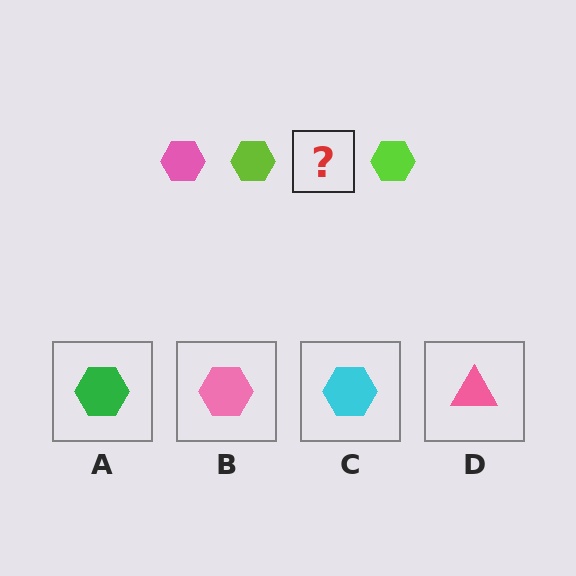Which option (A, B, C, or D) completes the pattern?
B.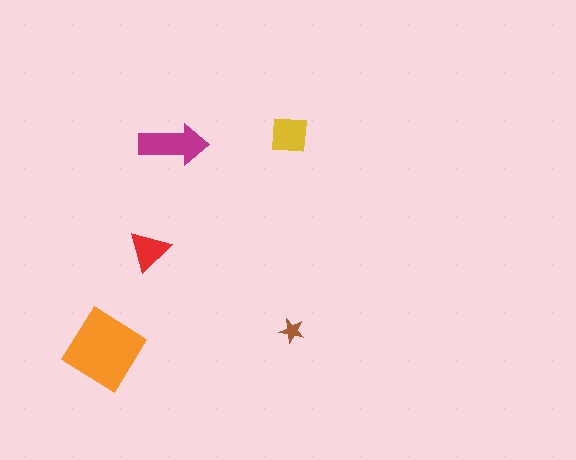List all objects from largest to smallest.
The orange diamond, the magenta arrow, the yellow square, the red triangle, the brown star.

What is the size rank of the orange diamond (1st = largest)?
1st.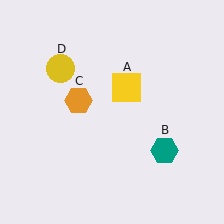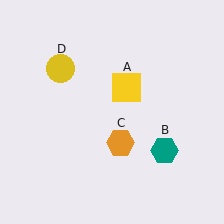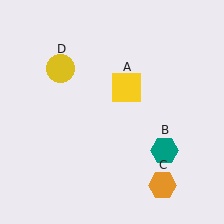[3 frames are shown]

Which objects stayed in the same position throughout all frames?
Yellow square (object A) and teal hexagon (object B) and yellow circle (object D) remained stationary.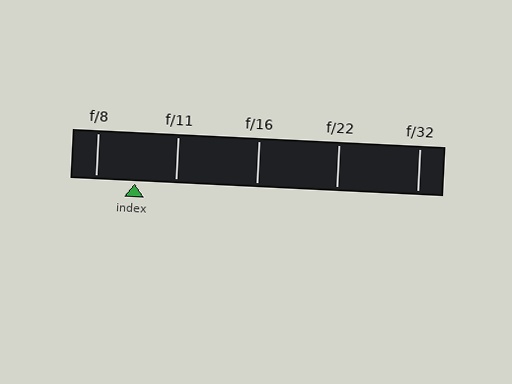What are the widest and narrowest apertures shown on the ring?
The widest aperture shown is f/8 and the narrowest is f/32.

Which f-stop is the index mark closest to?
The index mark is closest to f/8.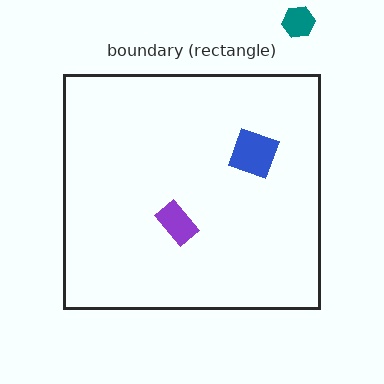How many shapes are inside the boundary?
2 inside, 1 outside.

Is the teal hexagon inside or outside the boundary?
Outside.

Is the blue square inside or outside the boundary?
Inside.